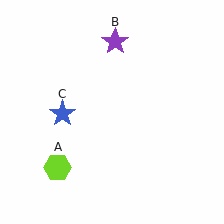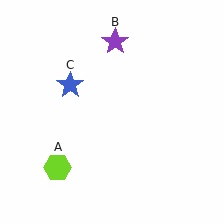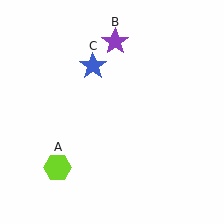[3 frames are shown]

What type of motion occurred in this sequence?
The blue star (object C) rotated clockwise around the center of the scene.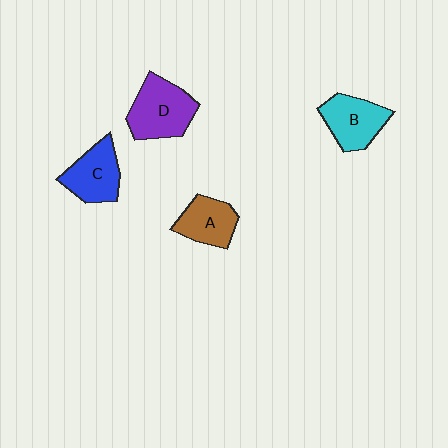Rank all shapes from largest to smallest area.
From largest to smallest: D (purple), B (cyan), C (blue), A (brown).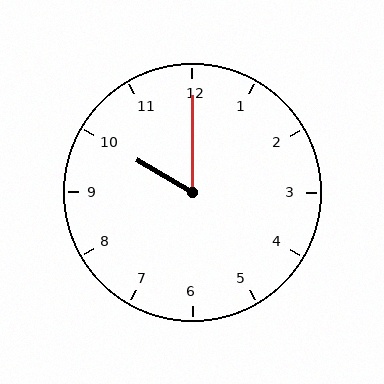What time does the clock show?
10:00.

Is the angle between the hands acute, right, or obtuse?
It is acute.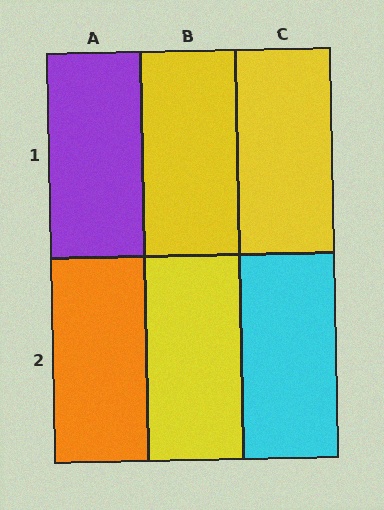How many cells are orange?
1 cell is orange.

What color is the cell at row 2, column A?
Orange.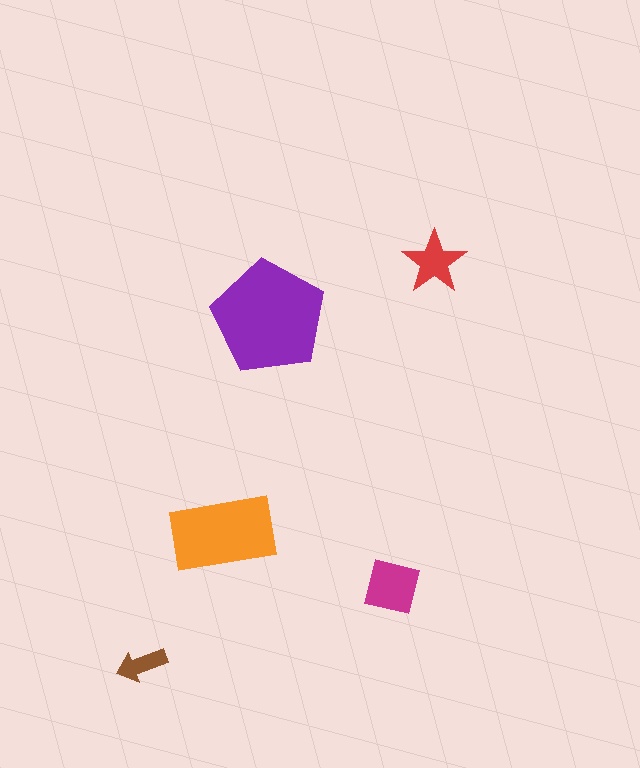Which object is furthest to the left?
The brown arrow is leftmost.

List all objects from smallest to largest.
The brown arrow, the red star, the magenta square, the orange rectangle, the purple pentagon.